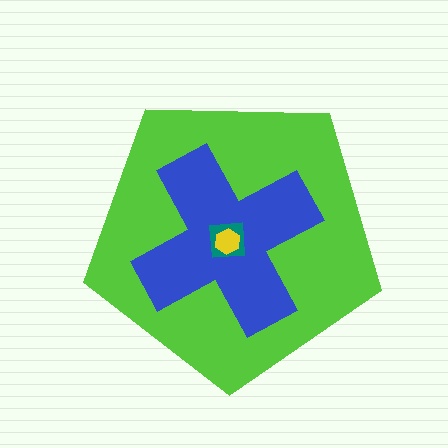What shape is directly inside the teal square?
The yellow hexagon.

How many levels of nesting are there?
4.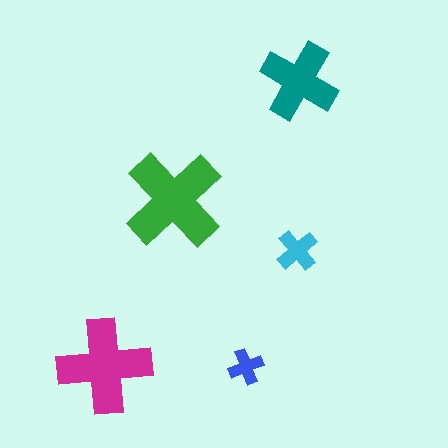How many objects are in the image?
There are 5 objects in the image.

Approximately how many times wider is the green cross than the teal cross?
About 1.5 times wider.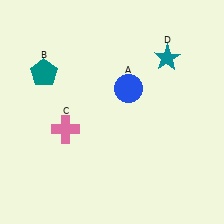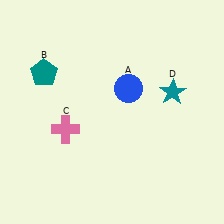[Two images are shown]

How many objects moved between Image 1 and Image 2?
1 object moved between the two images.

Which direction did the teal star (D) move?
The teal star (D) moved down.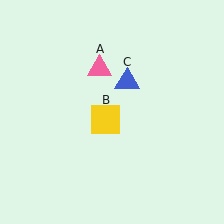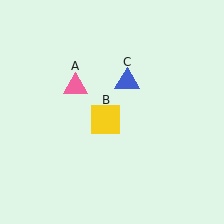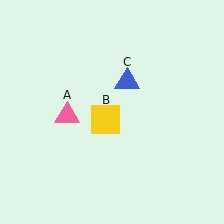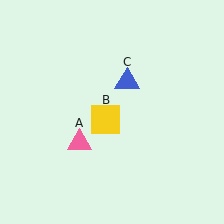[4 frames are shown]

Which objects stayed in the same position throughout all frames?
Yellow square (object B) and blue triangle (object C) remained stationary.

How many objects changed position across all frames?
1 object changed position: pink triangle (object A).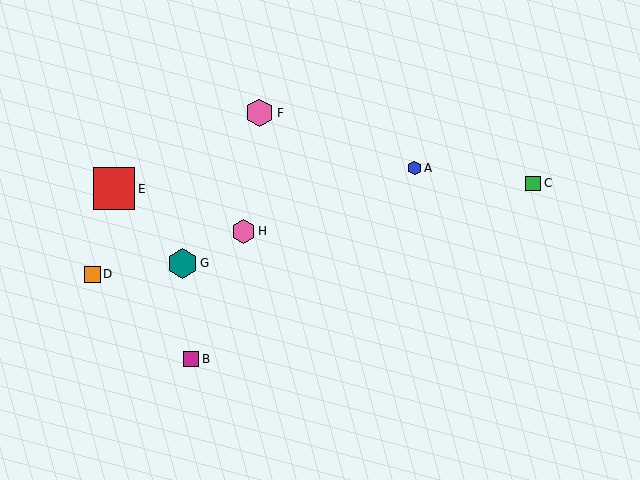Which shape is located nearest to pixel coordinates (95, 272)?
The orange square (labeled D) at (92, 274) is nearest to that location.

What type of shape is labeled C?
Shape C is a green square.